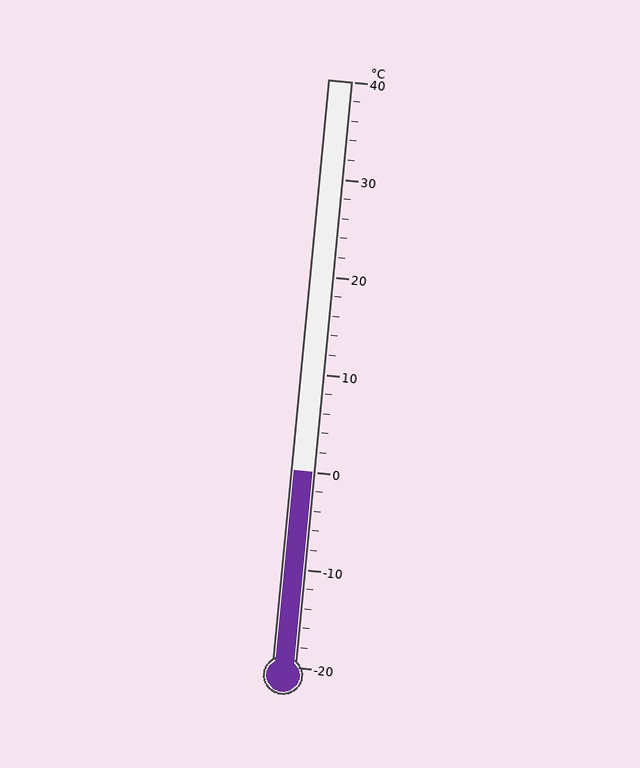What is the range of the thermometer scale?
The thermometer scale ranges from -20°C to 40°C.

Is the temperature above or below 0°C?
The temperature is at 0°C.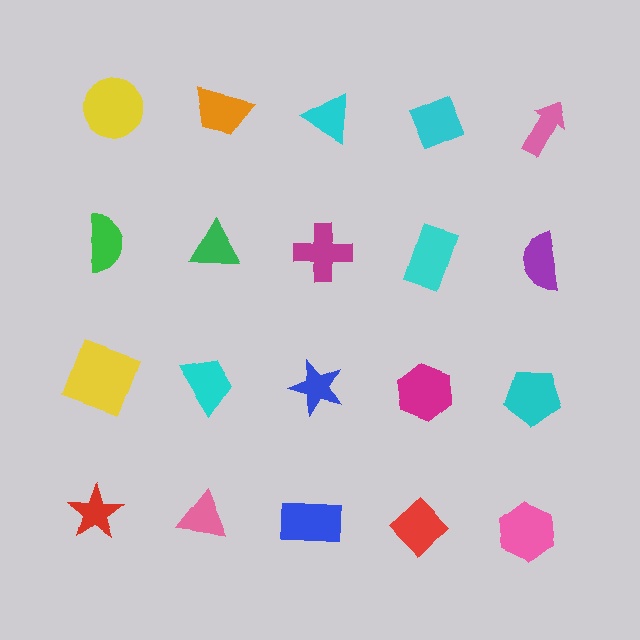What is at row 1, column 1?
A yellow circle.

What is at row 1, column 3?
A cyan triangle.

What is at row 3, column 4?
A magenta hexagon.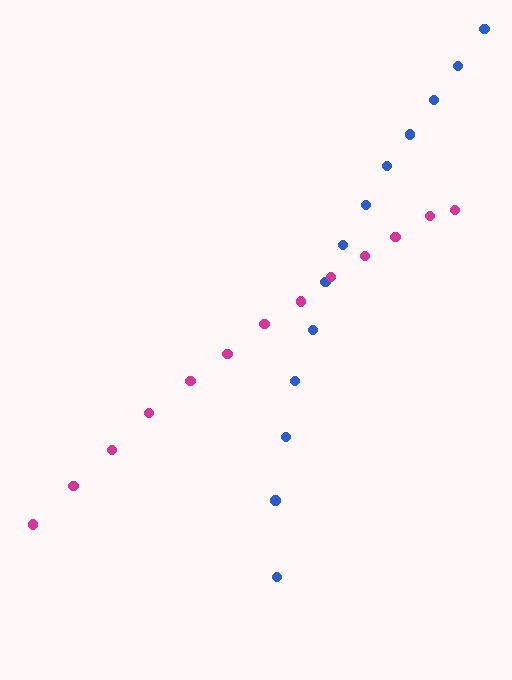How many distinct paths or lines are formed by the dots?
There are 2 distinct paths.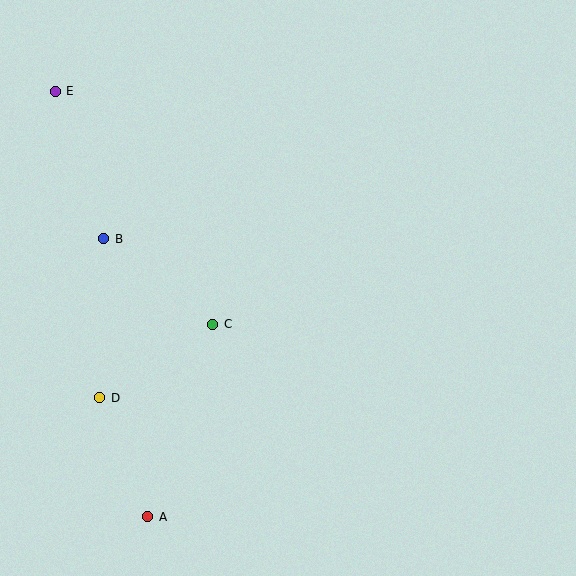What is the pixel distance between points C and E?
The distance between C and E is 281 pixels.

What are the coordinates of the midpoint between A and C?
The midpoint between A and C is at (180, 421).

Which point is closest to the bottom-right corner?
Point A is closest to the bottom-right corner.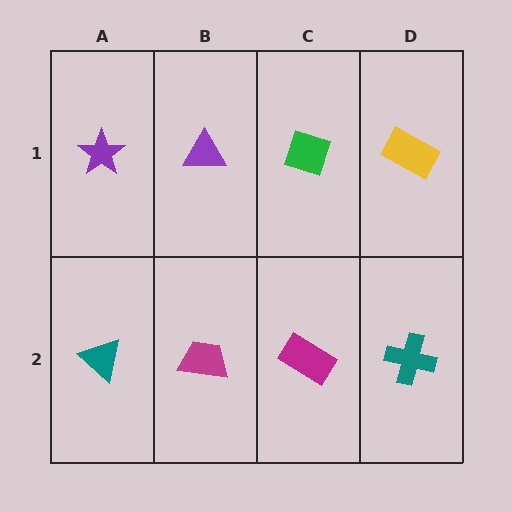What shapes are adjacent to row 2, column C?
A green diamond (row 1, column C), a magenta trapezoid (row 2, column B), a teal cross (row 2, column D).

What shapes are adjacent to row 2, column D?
A yellow rectangle (row 1, column D), a magenta rectangle (row 2, column C).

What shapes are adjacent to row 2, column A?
A purple star (row 1, column A), a magenta trapezoid (row 2, column B).